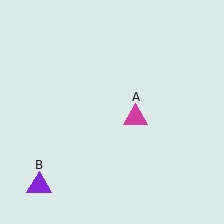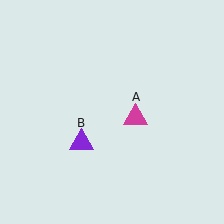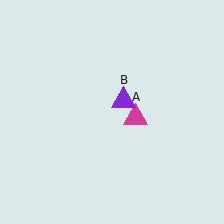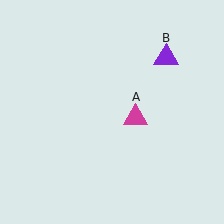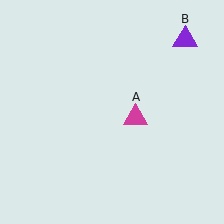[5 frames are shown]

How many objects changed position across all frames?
1 object changed position: purple triangle (object B).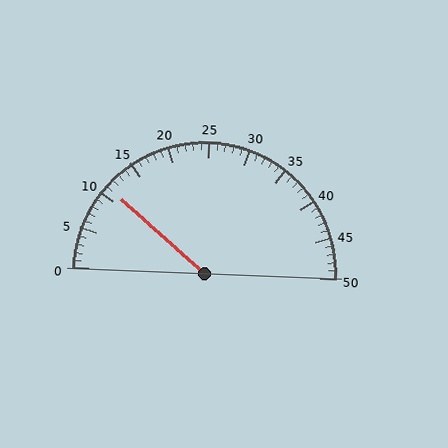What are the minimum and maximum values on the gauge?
The gauge ranges from 0 to 50.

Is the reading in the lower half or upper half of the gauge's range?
The reading is in the lower half of the range (0 to 50).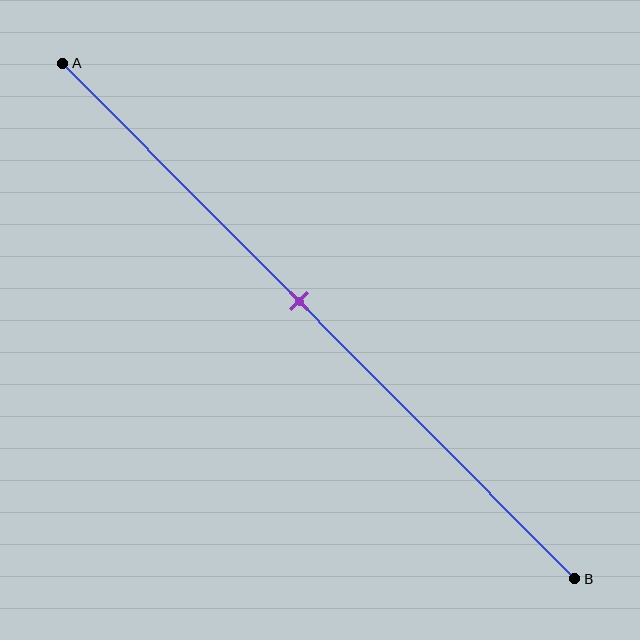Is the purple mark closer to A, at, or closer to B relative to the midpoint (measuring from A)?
The purple mark is closer to point A than the midpoint of segment AB.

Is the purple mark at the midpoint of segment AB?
No, the mark is at about 45% from A, not at the 50% midpoint.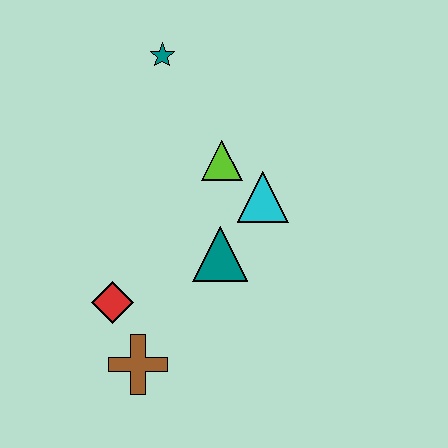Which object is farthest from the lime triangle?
The brown cross is farthest from the lime triangle.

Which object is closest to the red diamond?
The brown cross is closest to the red diamond.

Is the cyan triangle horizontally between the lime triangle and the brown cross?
No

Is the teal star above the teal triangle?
Yes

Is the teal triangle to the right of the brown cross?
Yes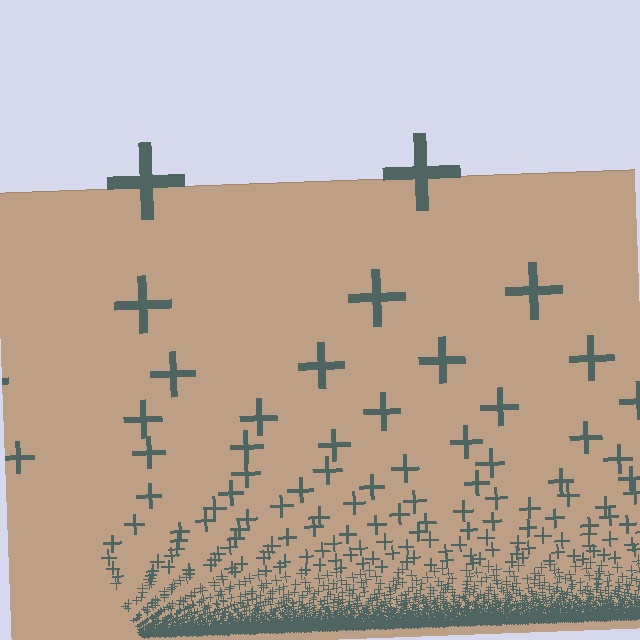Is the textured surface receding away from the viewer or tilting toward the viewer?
The surface appears to tilt toward the viewer. Texture elements get larger and sparser toward the top.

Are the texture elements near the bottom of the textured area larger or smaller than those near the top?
Smaller. The gradient is inverted — elements near the bottom are smaller and denser.